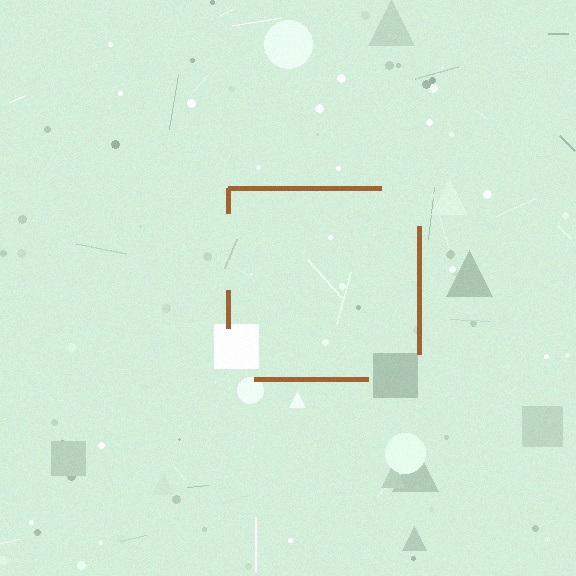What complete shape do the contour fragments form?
The contour fragments form a square.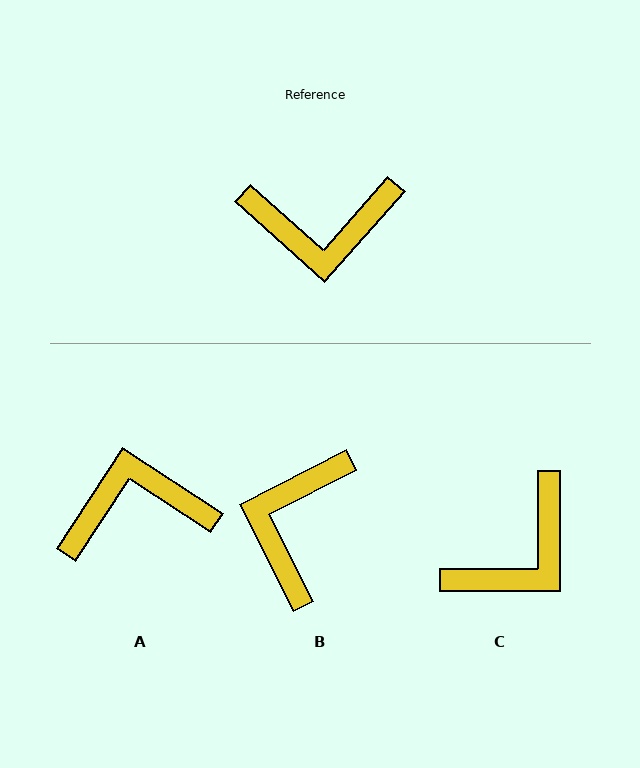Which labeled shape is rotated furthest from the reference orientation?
A, about 171 degrees away.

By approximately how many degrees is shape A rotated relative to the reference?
Approximately 171 degrees clockwise.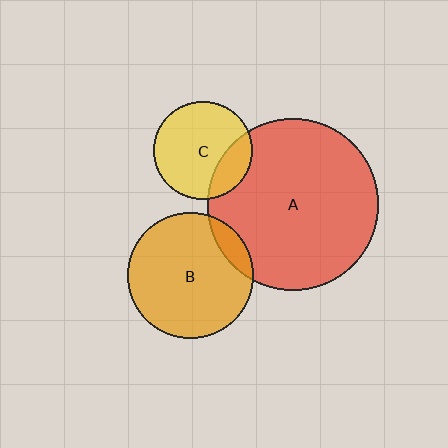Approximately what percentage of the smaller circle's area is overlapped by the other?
Approximately 20%.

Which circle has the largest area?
Circle A (red).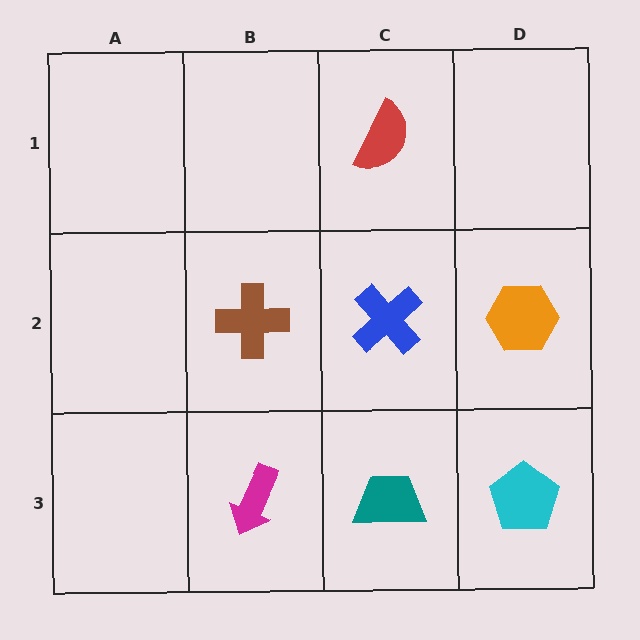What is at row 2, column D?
An orange hexagon.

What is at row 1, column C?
A red semicircle.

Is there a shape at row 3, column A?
No, that cell is empty.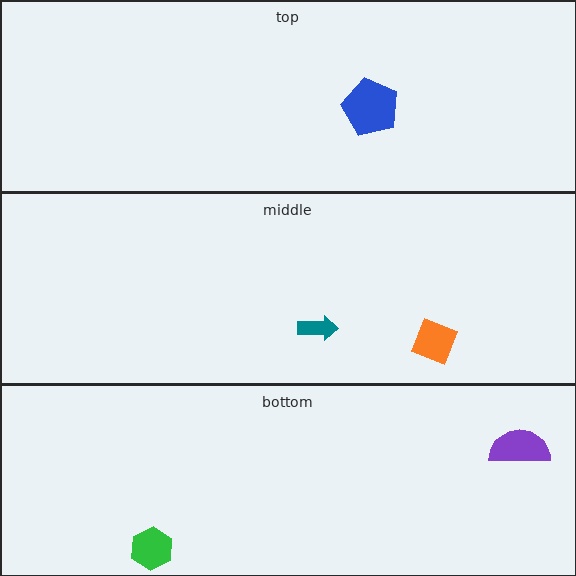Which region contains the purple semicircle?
The bottom region.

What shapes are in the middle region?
The orange diamond, the teal arrow.